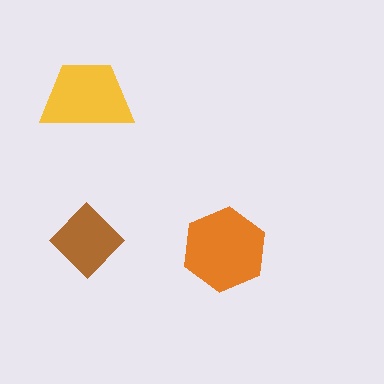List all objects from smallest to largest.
The brown diamond, the yellow trapezoid, the orange hexagon.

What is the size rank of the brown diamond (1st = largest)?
3rd.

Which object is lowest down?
The orange hexagon is bottommost.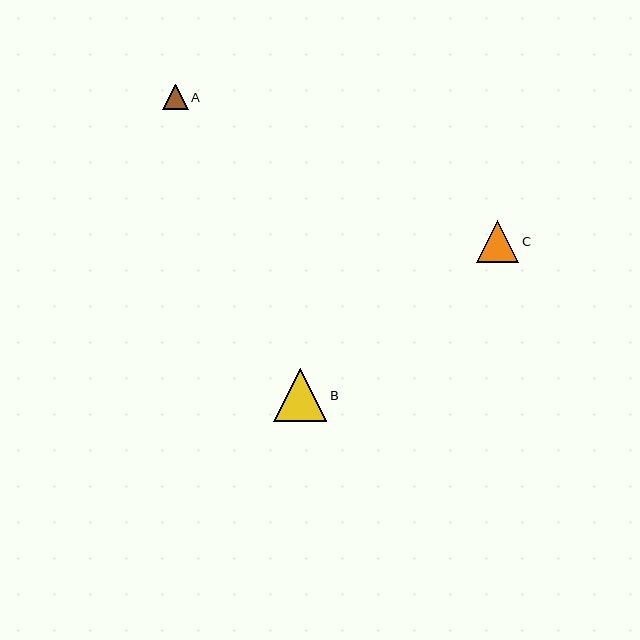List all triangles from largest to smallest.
From largest to smallest: B, C, A.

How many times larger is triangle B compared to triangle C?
Triangle B is approximately 1.3 times the size of triangle C.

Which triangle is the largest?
Triangle B is the largest with a size of approximately 53 pixels.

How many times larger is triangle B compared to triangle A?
Triangle B is approximately 2.1 times the size of triangle A.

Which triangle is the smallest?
Triangle A is the smallest with a size of approximately 25 pixels.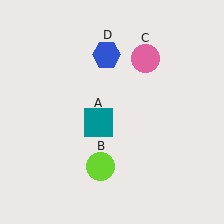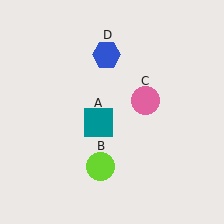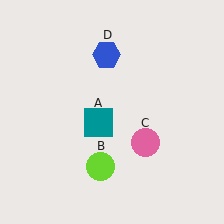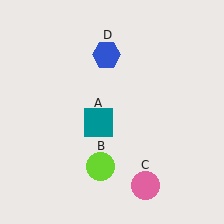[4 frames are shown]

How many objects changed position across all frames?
1 object changed position: pink circle (object C).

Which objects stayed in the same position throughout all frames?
Teal square (object A) and lime circle (object B) and blue hexagon (object D) remained stationary.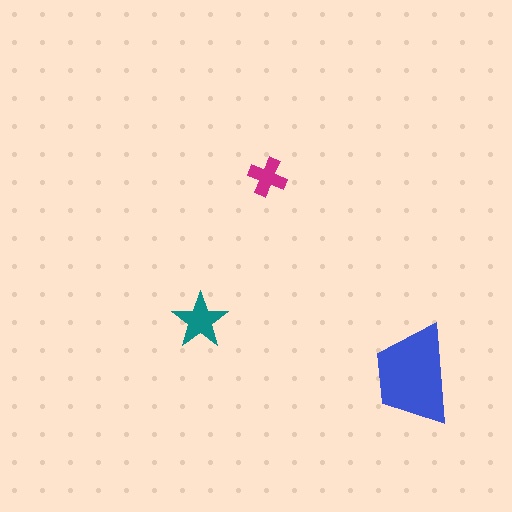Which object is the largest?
The blue trapezoid.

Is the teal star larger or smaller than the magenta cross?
Larger.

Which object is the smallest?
The magenta cross.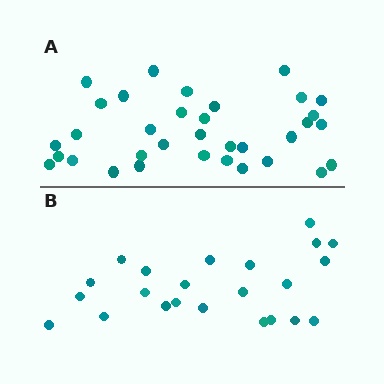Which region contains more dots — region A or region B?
Region A (the top region) has more dots.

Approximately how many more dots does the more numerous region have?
Region A has roughly 12 or so more dots than region B.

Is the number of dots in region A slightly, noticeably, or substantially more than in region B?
Region A has substantially more. The ratio is roughly 1.5 to 1.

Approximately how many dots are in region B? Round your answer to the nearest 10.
About 20 dots. (The exact count is 23, which rounds to 20.)